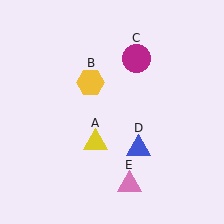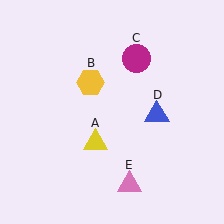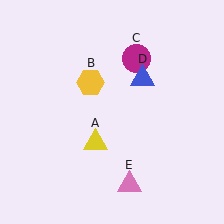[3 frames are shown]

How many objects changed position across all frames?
1 object changed position: blue triangle (object D).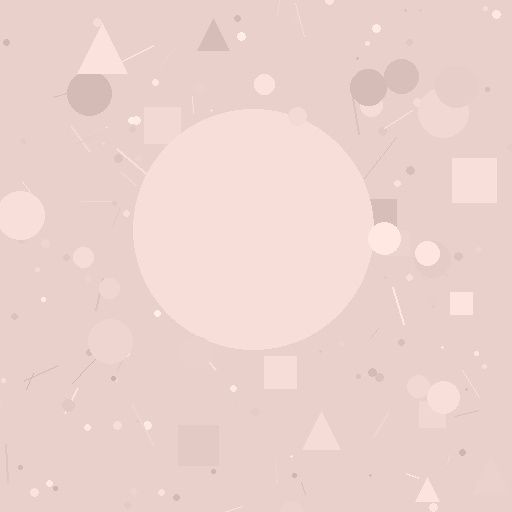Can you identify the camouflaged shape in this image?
The camouflaged shape is a circle.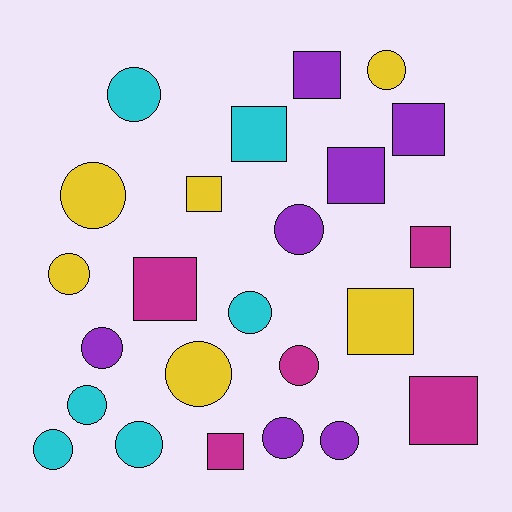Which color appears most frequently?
Purple, with 7 objects.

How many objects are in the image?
There are 24 objects.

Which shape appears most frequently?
Circle, with 14 objects.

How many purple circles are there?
There are 4 purple circles.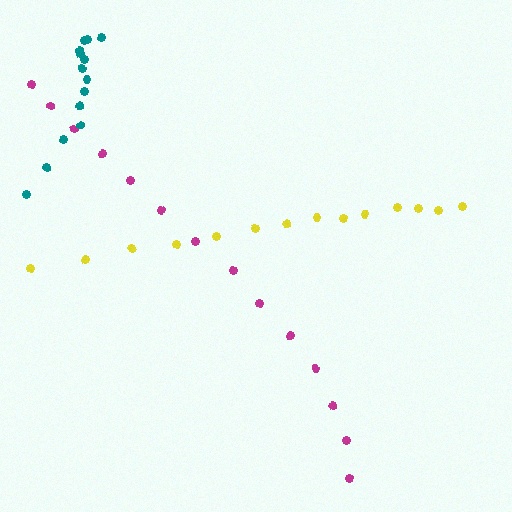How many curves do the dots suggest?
There are 3 distinct paths.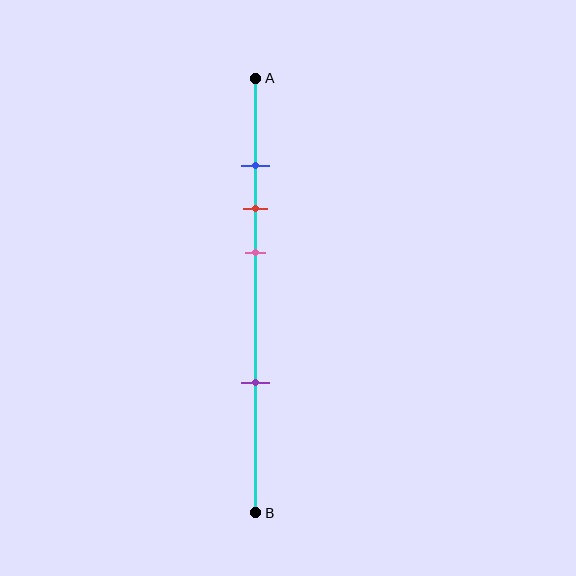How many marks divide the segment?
There are 4 marks dividing the segment.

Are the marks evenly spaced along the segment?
No, the marks are not evenly spaced.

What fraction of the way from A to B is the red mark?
The red mark is approximately 30% (0.3) of the way from A to B.